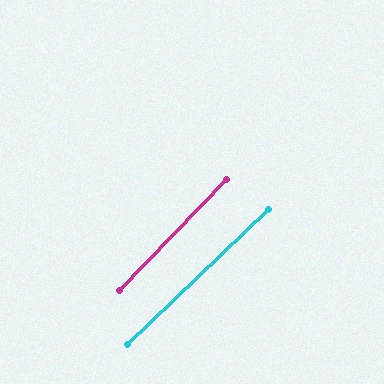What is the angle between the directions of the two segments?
Approximately 2 degrees.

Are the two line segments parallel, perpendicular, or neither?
Parallel — their directions differ by only 2.0°.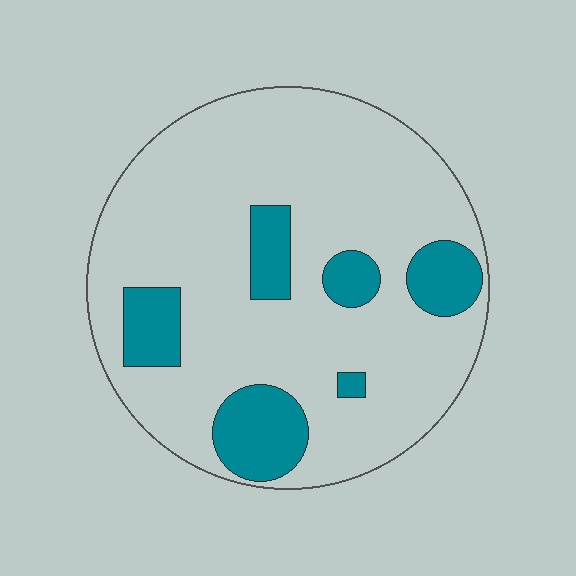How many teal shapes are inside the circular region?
6.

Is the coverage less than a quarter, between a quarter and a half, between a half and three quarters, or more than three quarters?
Less than a quarter.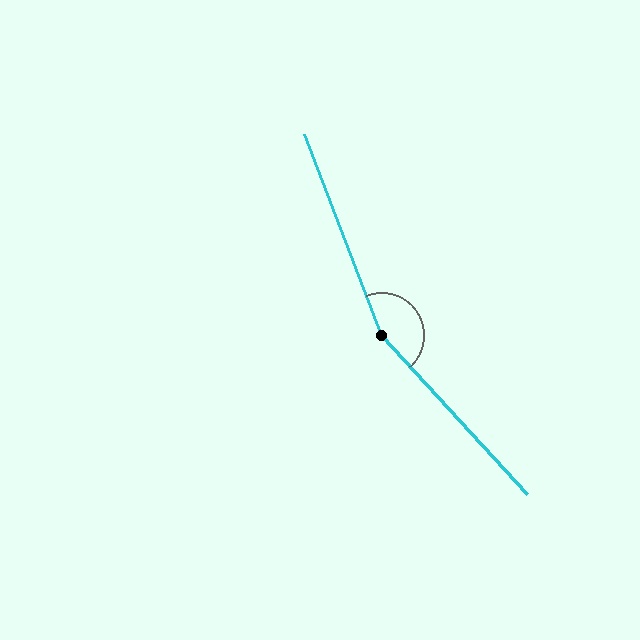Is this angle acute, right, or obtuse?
It is obtuse.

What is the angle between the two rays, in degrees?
Approximately 159 degrees.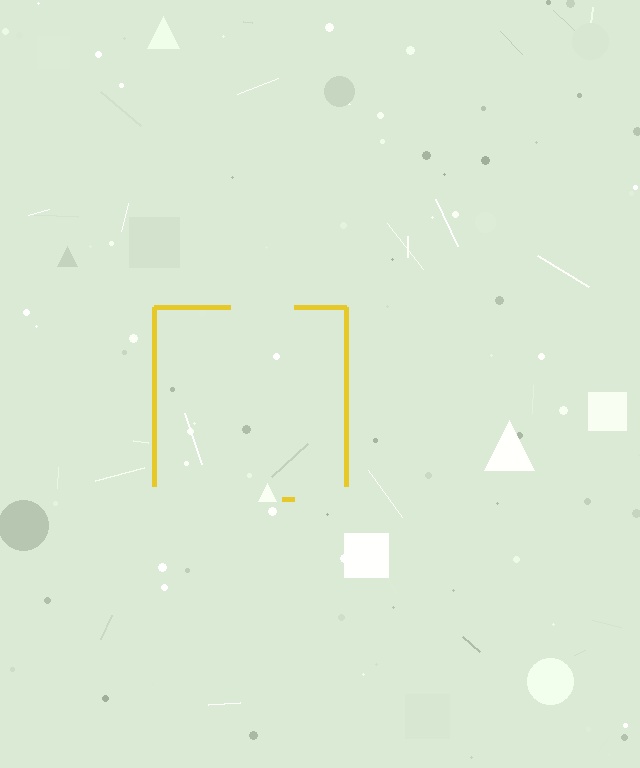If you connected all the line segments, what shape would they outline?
They would outline a square.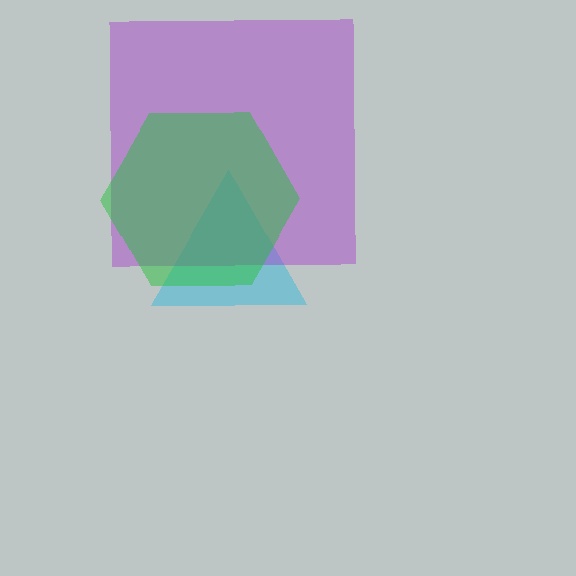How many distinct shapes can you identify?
There are 3 distinct shapes: a cyan triangle, a purple square, a green hexagon.